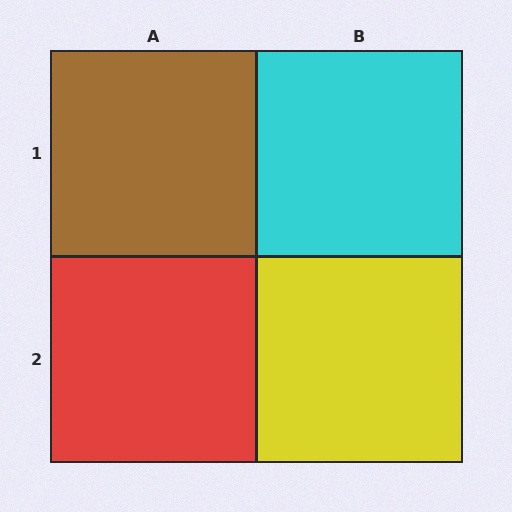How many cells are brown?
1 cell is brown.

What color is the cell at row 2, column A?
Red.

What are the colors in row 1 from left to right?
Brown, cyan.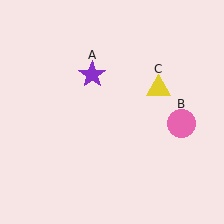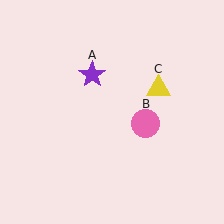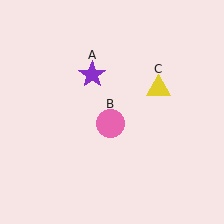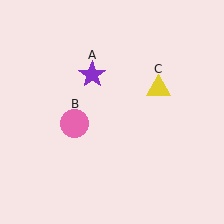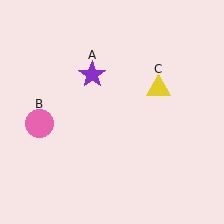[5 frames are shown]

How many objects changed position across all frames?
1 object changed position: pink circle (object B).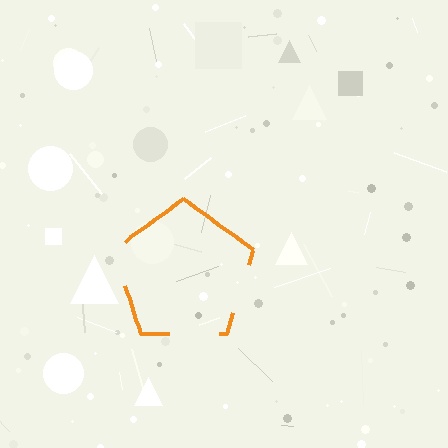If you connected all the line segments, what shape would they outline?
They would outline a pentagon.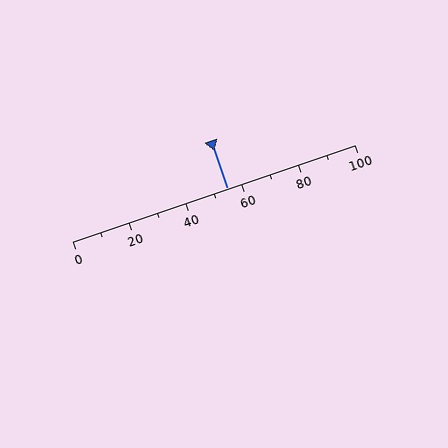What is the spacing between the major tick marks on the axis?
The major ticks are spaced 20 apart.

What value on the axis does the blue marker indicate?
The marker indicates approximately 55.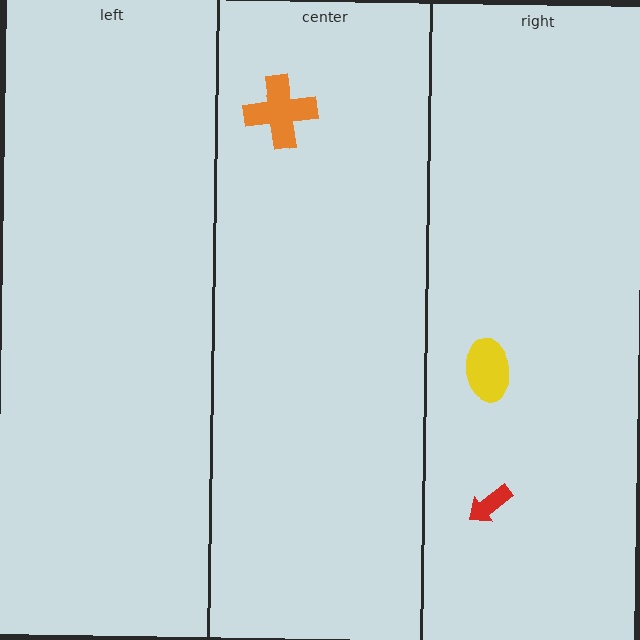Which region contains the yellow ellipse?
The right region.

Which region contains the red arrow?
The right region.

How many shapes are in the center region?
1.